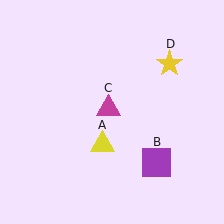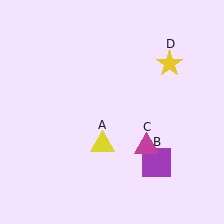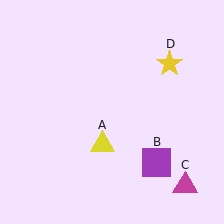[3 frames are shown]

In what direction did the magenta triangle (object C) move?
The magenta triangle (object C) moved down and to the right.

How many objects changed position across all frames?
1 object changed position: magenta triangle (object C).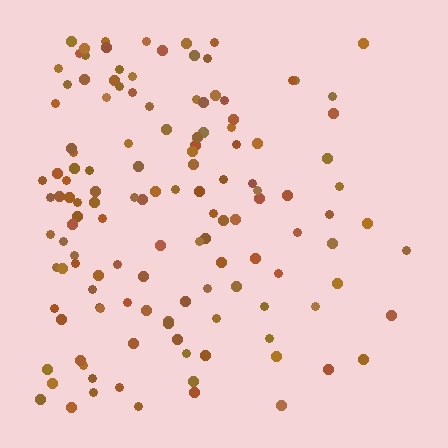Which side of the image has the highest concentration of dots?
The left.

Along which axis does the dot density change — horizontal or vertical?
Horizontal.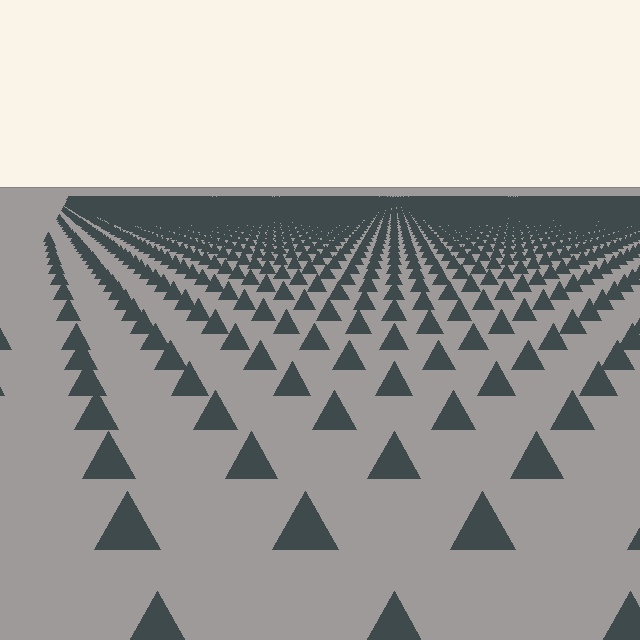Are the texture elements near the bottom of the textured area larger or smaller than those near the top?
Larger. Near the bottom, elements are closer to the viewer and appear at a bigger on-screen size.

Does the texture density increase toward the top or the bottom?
Density increases toward the top.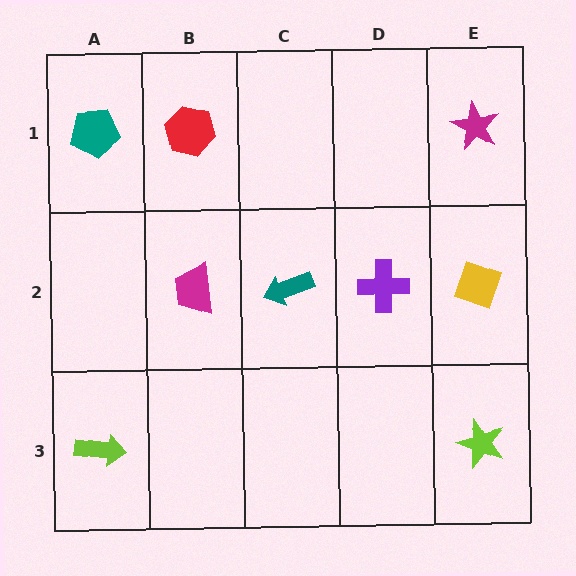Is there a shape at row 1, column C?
No, that cell is empty.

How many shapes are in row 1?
3 shapes.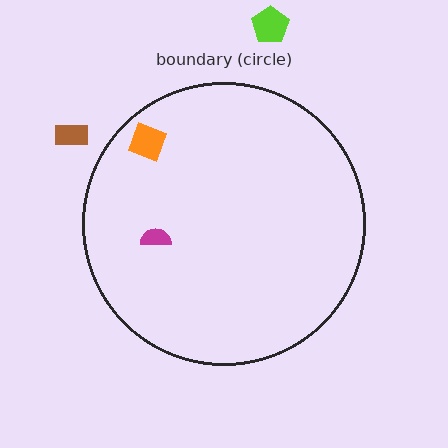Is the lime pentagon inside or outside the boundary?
Outside.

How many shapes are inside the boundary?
2 inside, 2 outside.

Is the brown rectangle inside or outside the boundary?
Outside.